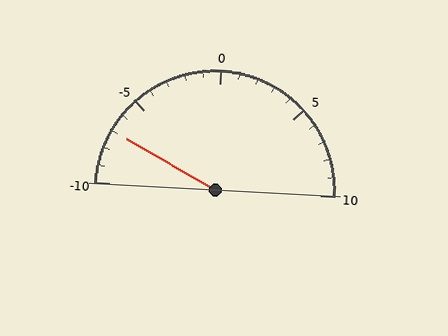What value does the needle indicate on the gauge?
The needle indicates approximately -7.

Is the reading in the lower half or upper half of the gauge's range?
The reading is in the lower half of the range (-10 to 10).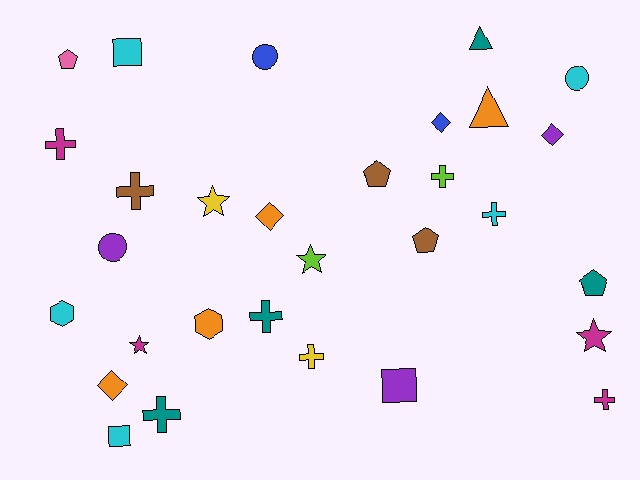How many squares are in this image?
There are 3 squares.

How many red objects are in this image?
There are no red objects.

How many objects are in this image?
There are 30 objects.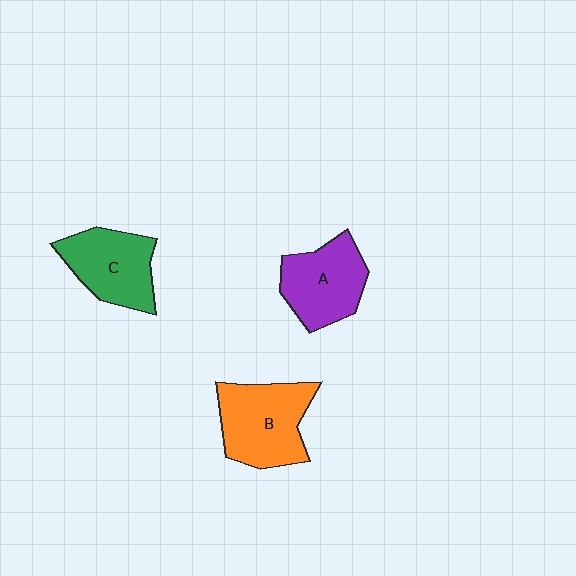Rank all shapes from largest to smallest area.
From largest to smallest: B (orange), C (green), A (purple).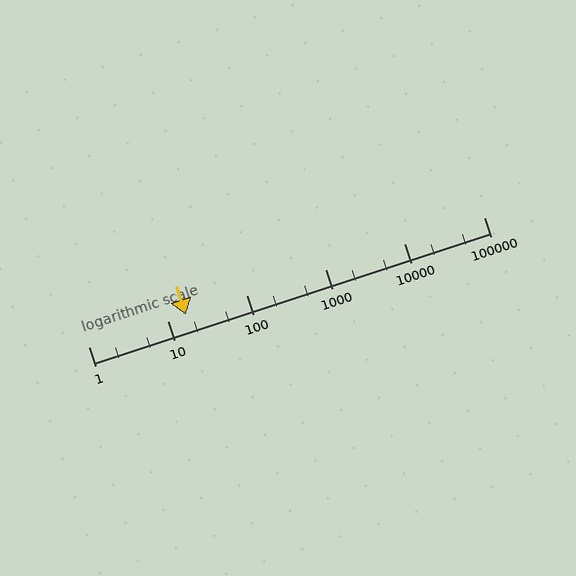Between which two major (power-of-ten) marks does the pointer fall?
The pointer is between 10 and 100.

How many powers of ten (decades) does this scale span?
The scale spans 5 decades, from 1 to 100000.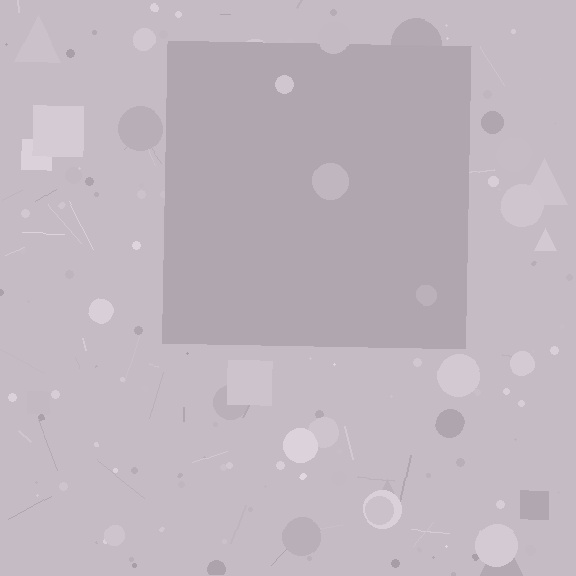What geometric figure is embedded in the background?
A square is embedded in the background.